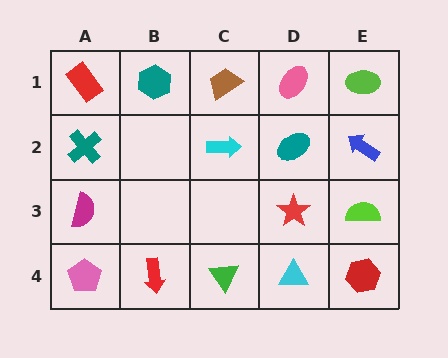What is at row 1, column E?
A lime ellipse.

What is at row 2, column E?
A blue arrow.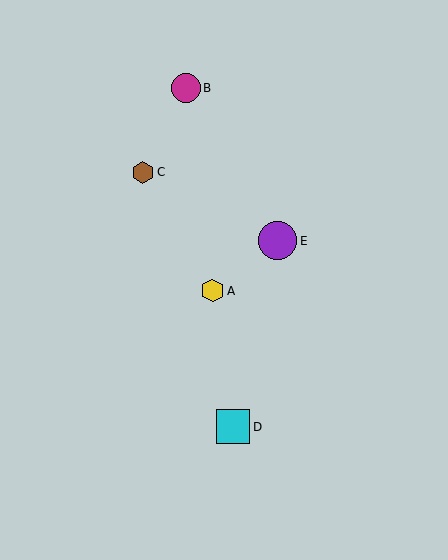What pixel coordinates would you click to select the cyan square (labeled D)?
Click at (233, 427) to select the cyan square D.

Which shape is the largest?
The purple circle (labeled E) is the largest.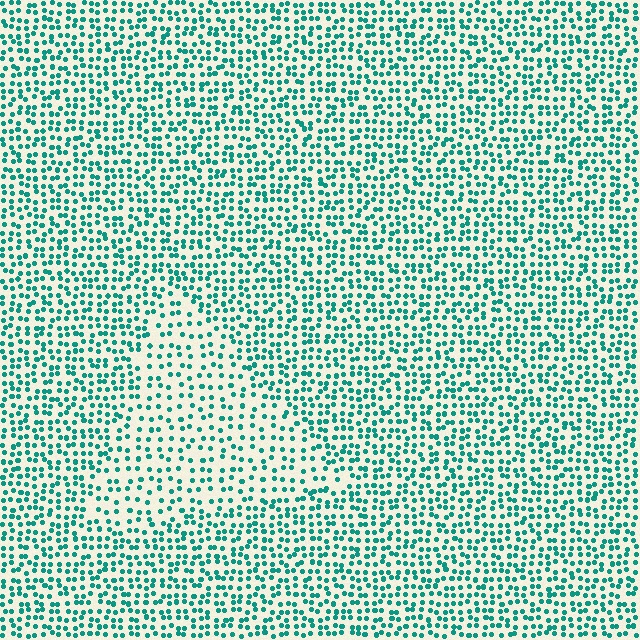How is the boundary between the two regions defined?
The boundary is defined by a change in element density (approximately 1.7x ratio). All elements are the same color, size, and shape.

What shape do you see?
I see a triangle.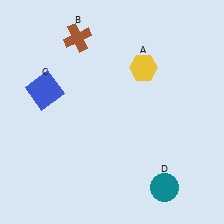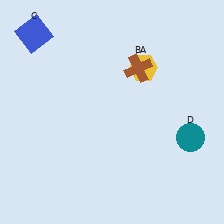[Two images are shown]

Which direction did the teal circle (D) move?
The teal circle (D) moved up.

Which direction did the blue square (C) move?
The blue square (C) moved up.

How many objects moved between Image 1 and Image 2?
3 objects moved between the two images.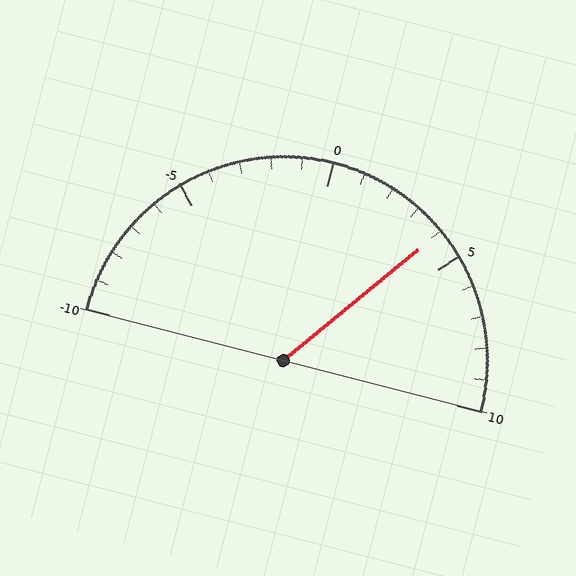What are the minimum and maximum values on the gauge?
The gauge ranges from -10 to 10.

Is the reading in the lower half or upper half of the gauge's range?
The reading is in the upper half of the range (-10 to 10).